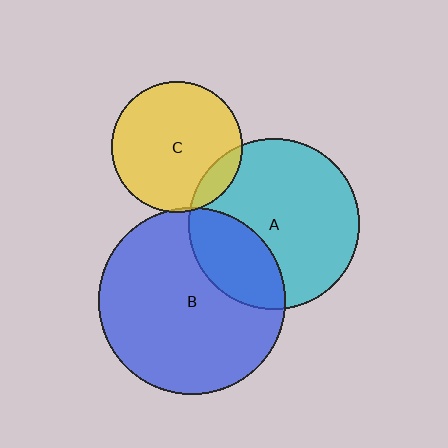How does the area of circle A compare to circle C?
Approximately 1.7 times.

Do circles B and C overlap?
Yes.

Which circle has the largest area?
Circle B (blue).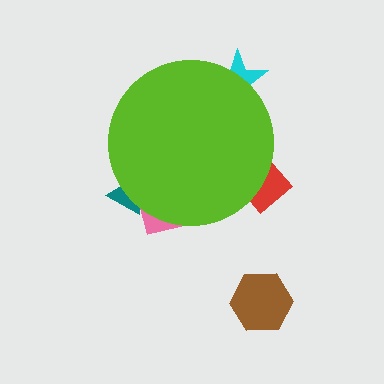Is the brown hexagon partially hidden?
No, the brown hexagon is fully visible.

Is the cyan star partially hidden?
Yes, the cyan star is partially hidden behind the lime circle.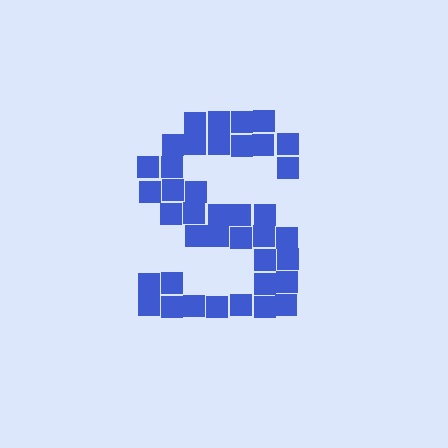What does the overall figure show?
The overall figure shows the letter S.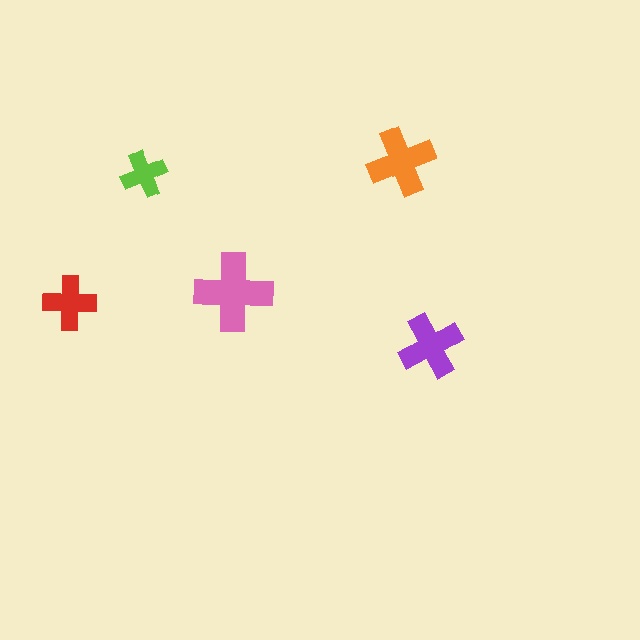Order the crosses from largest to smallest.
the pink one, the orange one, the purple one, the red one, the lime one.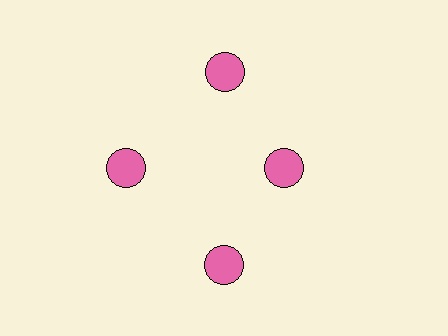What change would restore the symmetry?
The symmetry would be restored by moving it outward, back onto the ring so that all 4 circles sit at equal angles and equal distance from the center.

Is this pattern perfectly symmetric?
No. The 4 pink circles are arranged in a ring, but one element near the 3 o'clock position is pulled inward toward the center, breaking the 4-fold rotational symmetry.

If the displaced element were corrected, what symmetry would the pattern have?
It would have 4-fold rotational symmetry — the pattern would map onto itself every 90 degrees.